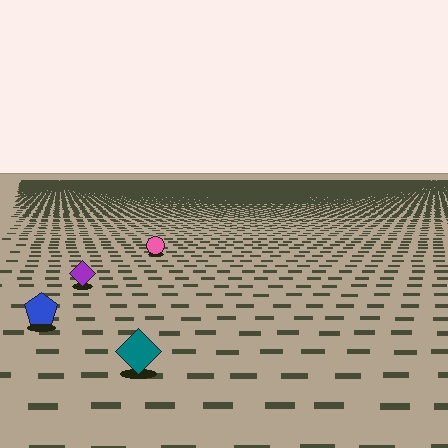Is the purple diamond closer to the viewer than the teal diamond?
No. The teal diamond is closer — you can tell from the texture gradient: the ground texture is coarser near it.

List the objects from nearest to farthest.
From nearest to farthest: the teal diamond, the blue pentagon, the purple diamond, the pink circle.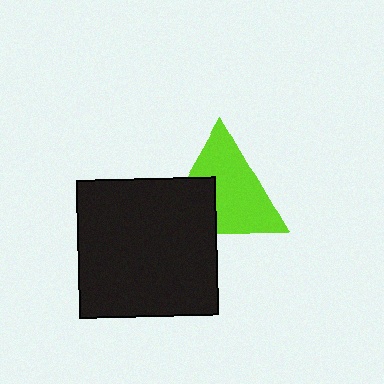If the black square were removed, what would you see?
You would see the complete lime triangle.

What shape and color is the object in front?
The object in front is a black square.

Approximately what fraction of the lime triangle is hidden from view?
Roughly 32% of the lime triangle is hidden behind the black square.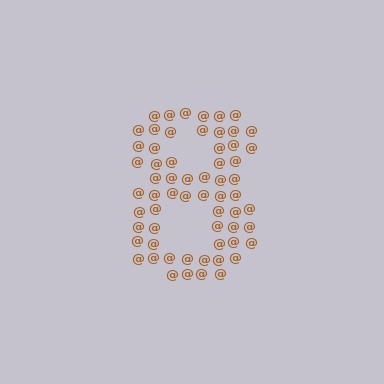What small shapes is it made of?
It is made of small at signs.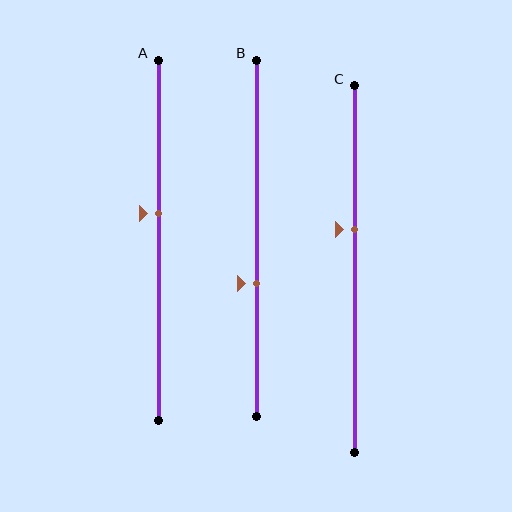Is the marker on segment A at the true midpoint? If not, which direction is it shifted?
No, the marker on segment A is shifted upward by about 7% of the segment length.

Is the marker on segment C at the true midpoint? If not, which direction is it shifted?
No, the marker on segment C is shifted upward by about 11% of the segment length.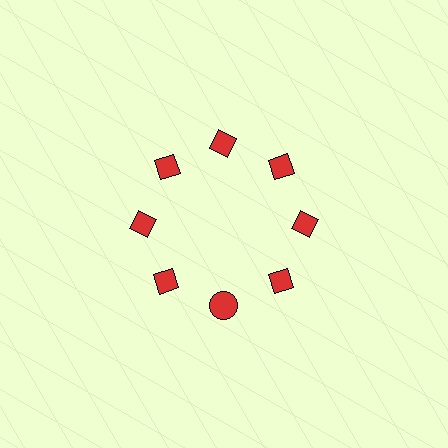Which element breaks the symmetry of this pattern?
The red circle at roughly the 6 o'clock position breaks the symmetry. All other shapes are red diamonds.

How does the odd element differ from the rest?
It has a different shape: circle instead of diamond.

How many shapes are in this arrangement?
There are 8 shapes arranged in a ring pattern.